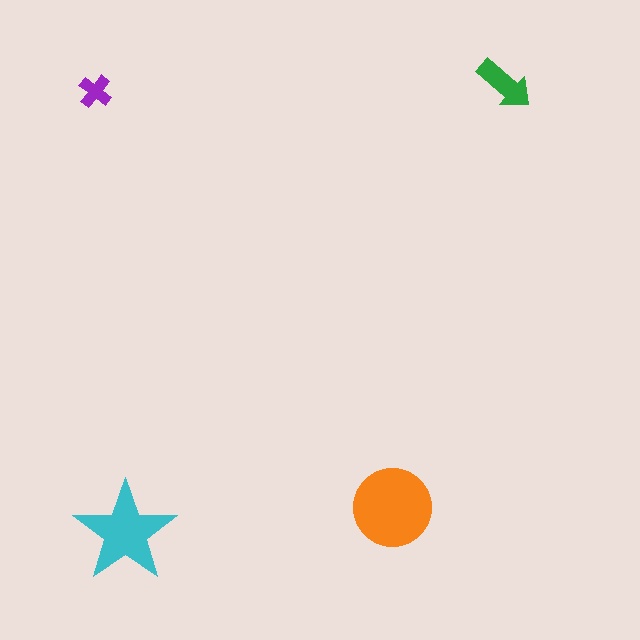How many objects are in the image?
There are 4 objects in the image.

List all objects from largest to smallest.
The orange circle, the cyan star, the green arrow, the purple cross.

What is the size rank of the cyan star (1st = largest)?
2nd.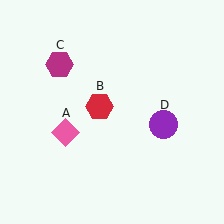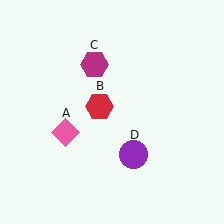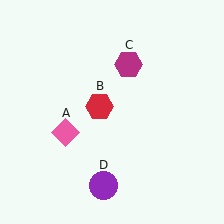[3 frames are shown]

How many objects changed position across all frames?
2 objects changed position: magenta hexagon (object C), purple circle (object D).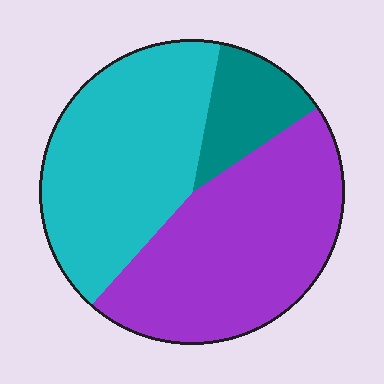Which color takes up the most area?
Purple, at roughly 45%.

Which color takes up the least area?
Teal, at roughly 15%.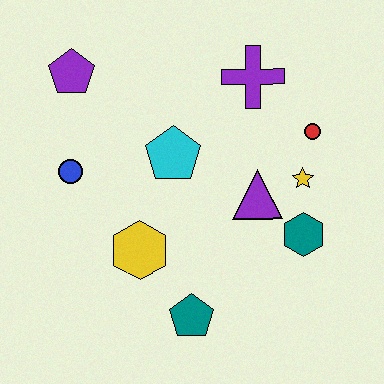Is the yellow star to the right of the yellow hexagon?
Yes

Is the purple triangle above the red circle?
No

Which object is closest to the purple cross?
The red circle is closest to the purple cross.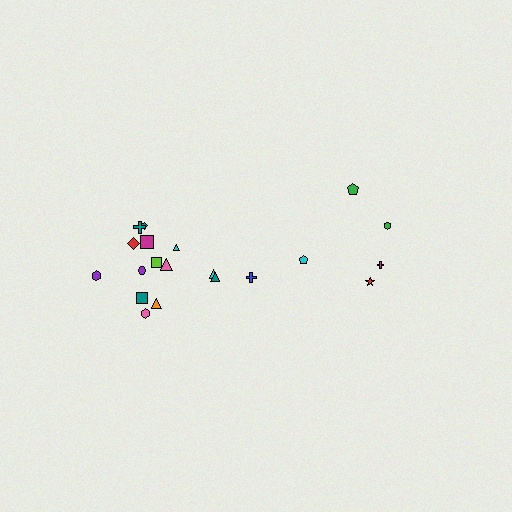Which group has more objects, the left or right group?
The left group.